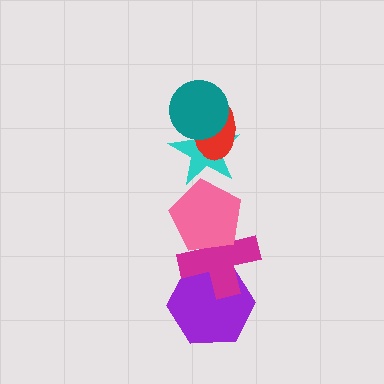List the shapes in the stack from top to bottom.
From top to bottom: the teal circle, the red ellipse, the cyan star, the pink pentagon, the magenta cross, the purple hexagon.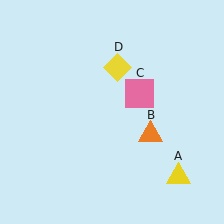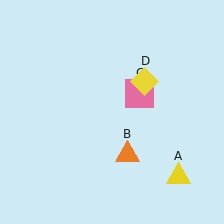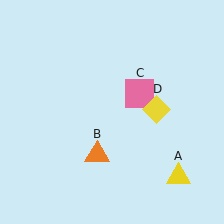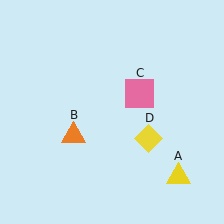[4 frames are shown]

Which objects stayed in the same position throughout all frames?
Yellow triangle (object A) and pink square (object C) remained stationary.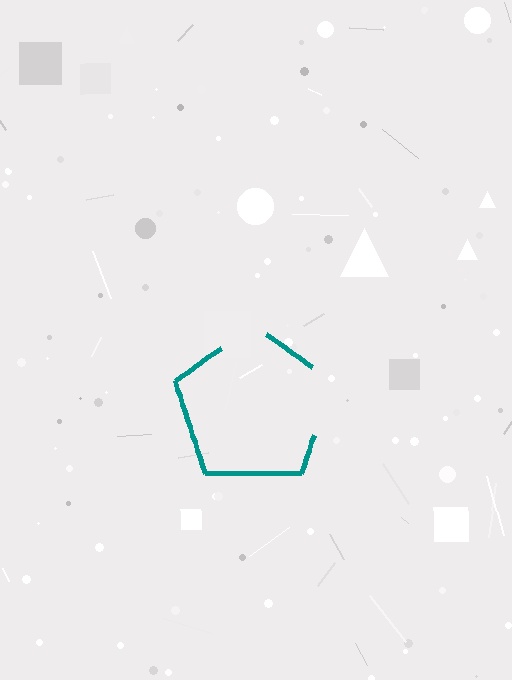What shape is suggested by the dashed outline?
The dashed outline suggests a pentagon.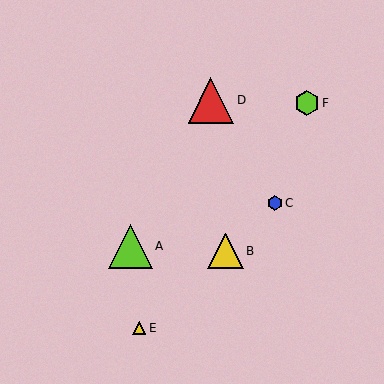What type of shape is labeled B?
Shape B is a yellow triangle.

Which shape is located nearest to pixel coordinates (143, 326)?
The yellow triangle (labeled E) at (139, 328) is nearest to that location.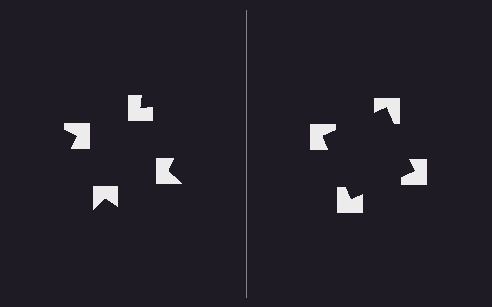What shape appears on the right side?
An illusory square.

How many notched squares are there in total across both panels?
8 — 4 on each side.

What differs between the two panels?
The notched squares are positioned identically on both sides; only the wedge orientations differ. On the right they align to a square; on the left they are misaligned.